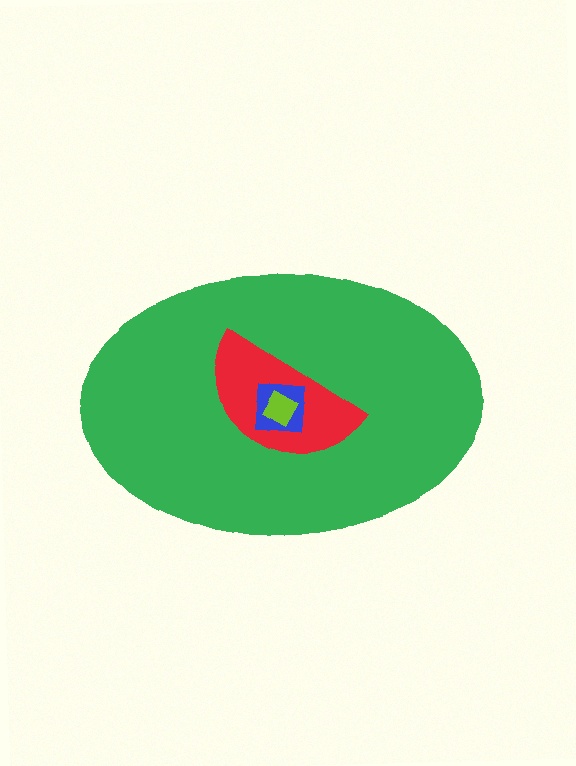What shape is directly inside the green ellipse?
The red semicircle.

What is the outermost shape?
The green ellipse.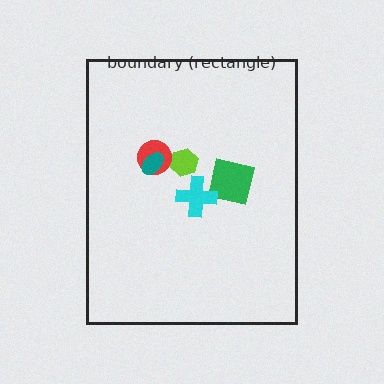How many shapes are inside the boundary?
5 inside, 0 outside.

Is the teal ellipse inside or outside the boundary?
Inside.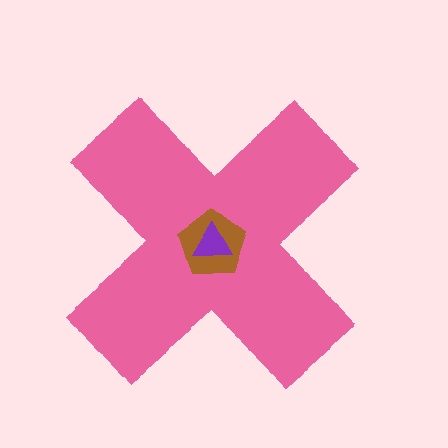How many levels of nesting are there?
3.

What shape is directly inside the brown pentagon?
The purple triangle.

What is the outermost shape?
The pink cross.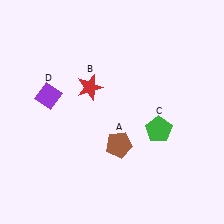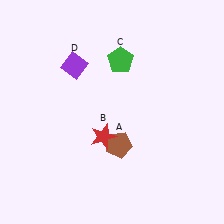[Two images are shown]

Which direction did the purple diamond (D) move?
The purple diamond (D) moved up.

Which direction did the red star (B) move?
The red star (B) moved down.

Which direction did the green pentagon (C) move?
The green pentagon (C) moved up.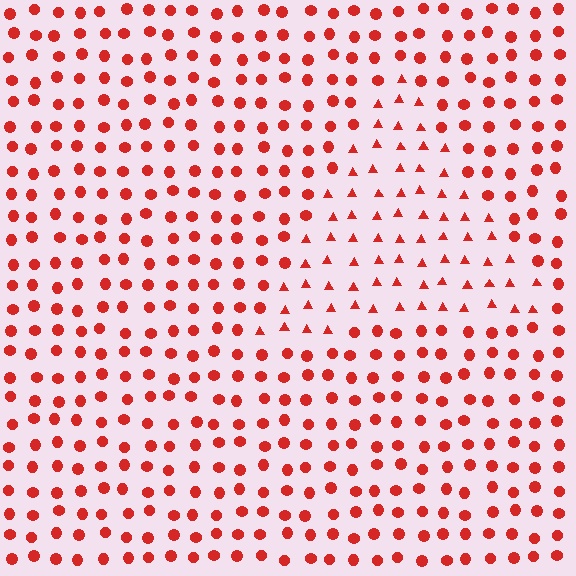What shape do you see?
I see a triangle.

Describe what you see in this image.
The image is filled with small red elements arranged in a uniform grid. A triangle-shaped region contains triangles, while the surrounding area contains circles. The boundary is defined purely by the change in element shape.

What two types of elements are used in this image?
The image uses triangles inside the triangle region and circles outside it.